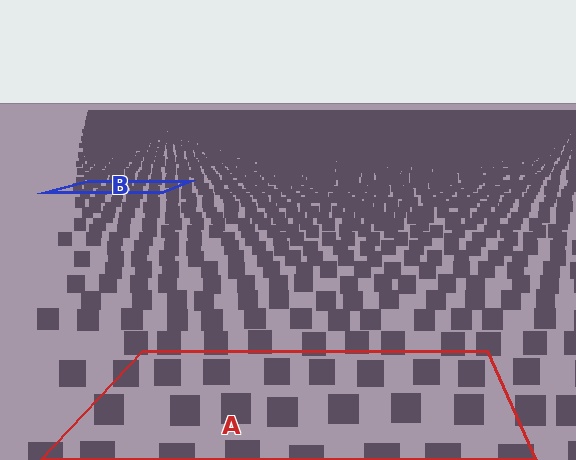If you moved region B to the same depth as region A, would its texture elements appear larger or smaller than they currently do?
They would appear larger. At a closer depth, the same texture elements are projected at a bigger on-screen size.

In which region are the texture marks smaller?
The texture marks are smaller in region B, because it is farther away.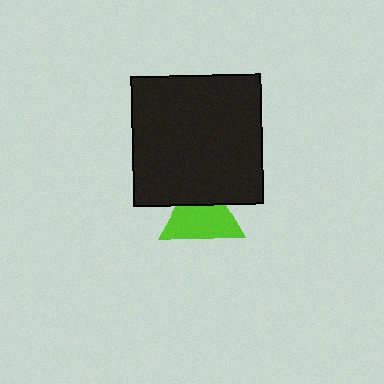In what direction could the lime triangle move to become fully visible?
The lime triangle could move down. That would shift it out from behind the black square entirely.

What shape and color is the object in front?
The object in front is a black square.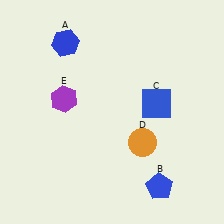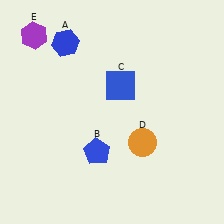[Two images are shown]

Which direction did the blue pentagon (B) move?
The blue pentagon (B) moved left.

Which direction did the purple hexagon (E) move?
The purple hexagon (E) moved up.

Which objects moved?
The objects that moved are: the blue pentagon (B), the blue square (C), the purple hexagon (E).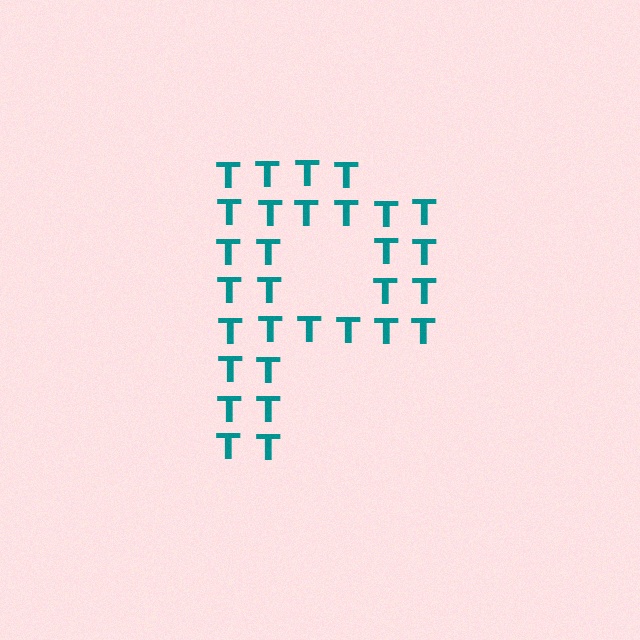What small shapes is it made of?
It is made of small letter T's.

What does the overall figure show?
The overall figure shows the letter P.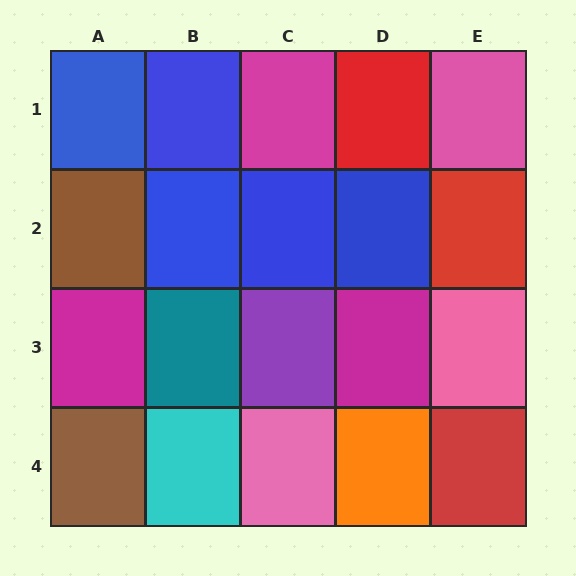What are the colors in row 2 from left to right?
Brown, blue, blue, blue, red.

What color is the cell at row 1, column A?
Blue.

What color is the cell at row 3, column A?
Magenta.